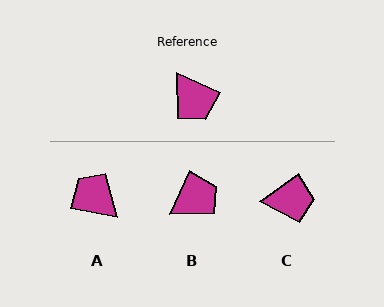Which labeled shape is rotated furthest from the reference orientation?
A, about 167 degrees away.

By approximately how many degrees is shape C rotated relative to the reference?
Approximately 60 degrees counter-clockwise.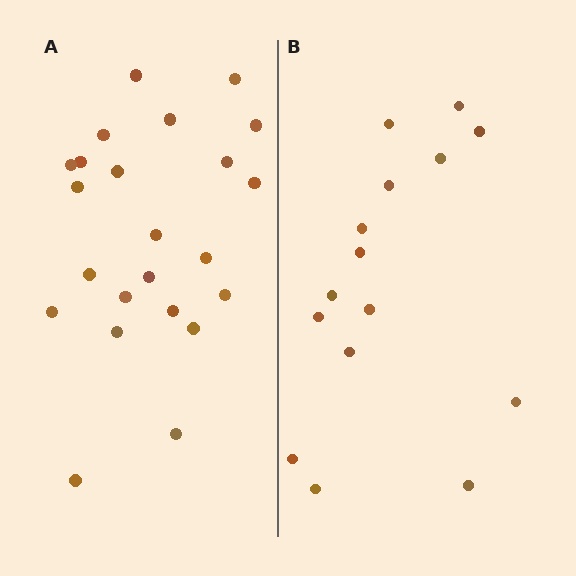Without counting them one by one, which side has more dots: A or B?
Region A (the left region) has more dots.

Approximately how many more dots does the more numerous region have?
Region A has roughly 8 or so more dots than region B.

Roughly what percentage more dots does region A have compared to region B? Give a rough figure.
About 55% more.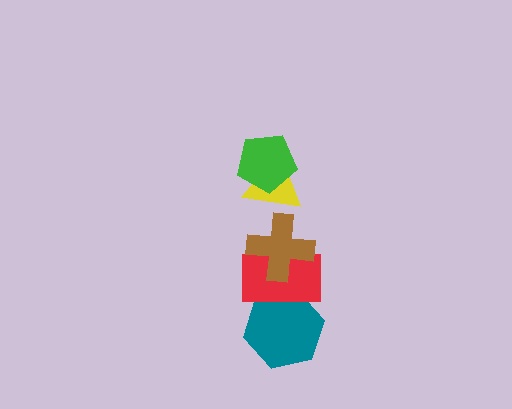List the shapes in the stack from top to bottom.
From top to bottom: the green pentagon, the yellow triangle, the brown cross, the red rectangle, the teal hexagon.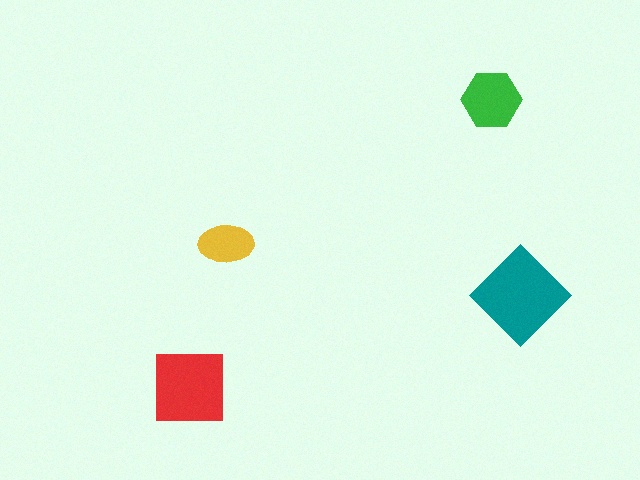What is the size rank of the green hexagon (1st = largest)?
3rd.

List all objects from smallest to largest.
The yellow ellipse, the green hexagon, the red square, the teal diamond.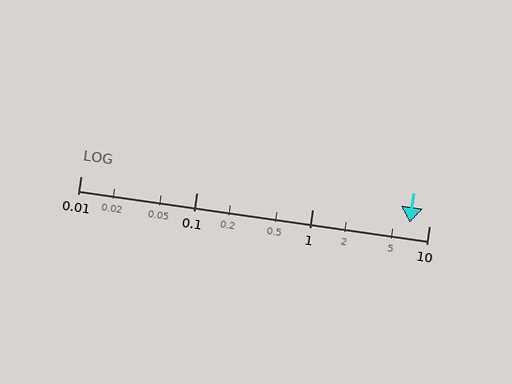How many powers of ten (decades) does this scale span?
The scale spans 3 decades, from 0.01 to 10.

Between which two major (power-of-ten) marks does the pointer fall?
The pointer is between 1 and 10.